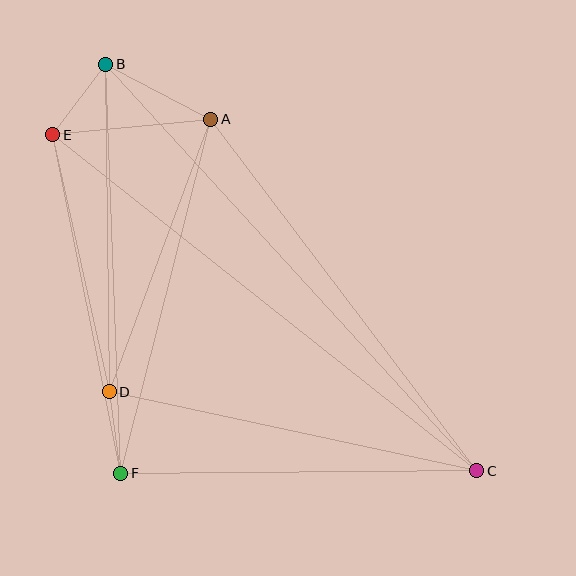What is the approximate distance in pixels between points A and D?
The distance between A and D is approximately 291 pixels.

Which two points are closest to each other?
Points D and F are closest to each other.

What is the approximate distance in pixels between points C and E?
The distance between C and E is approximately 541 pixels.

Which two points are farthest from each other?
Points B and C are farthest from each other.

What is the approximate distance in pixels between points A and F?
The distance between A and F is approximately 365 pixels.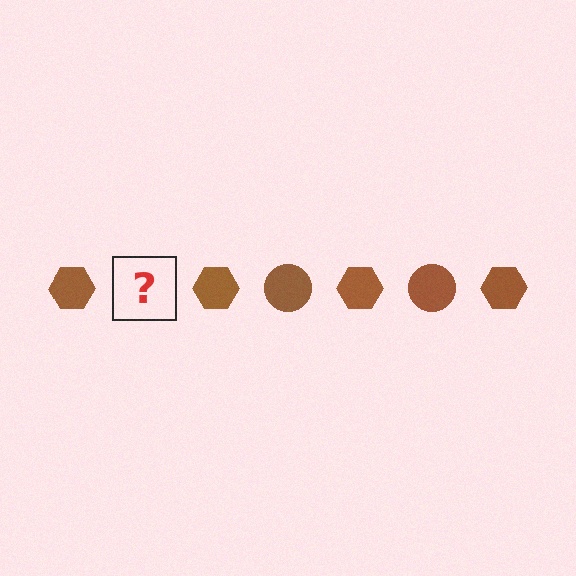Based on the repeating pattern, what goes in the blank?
The blank should be a brown circle.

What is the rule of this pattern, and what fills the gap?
The rule is that the pattern cycles through hexagon, circle shapes in brown. The gap should be filled with a brown circle.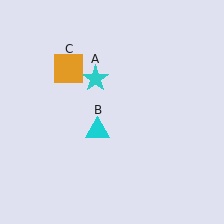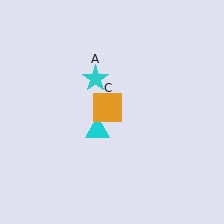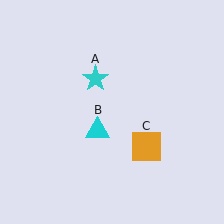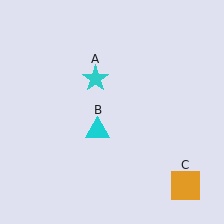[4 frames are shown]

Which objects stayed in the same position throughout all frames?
Cyan star (object A) and cyan triangle (object B) remained stationary.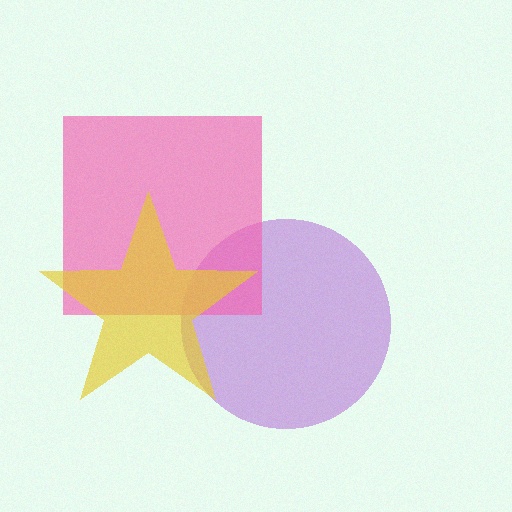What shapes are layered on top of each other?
The layered shapes are: a purple circle, a pink square, a yellow star.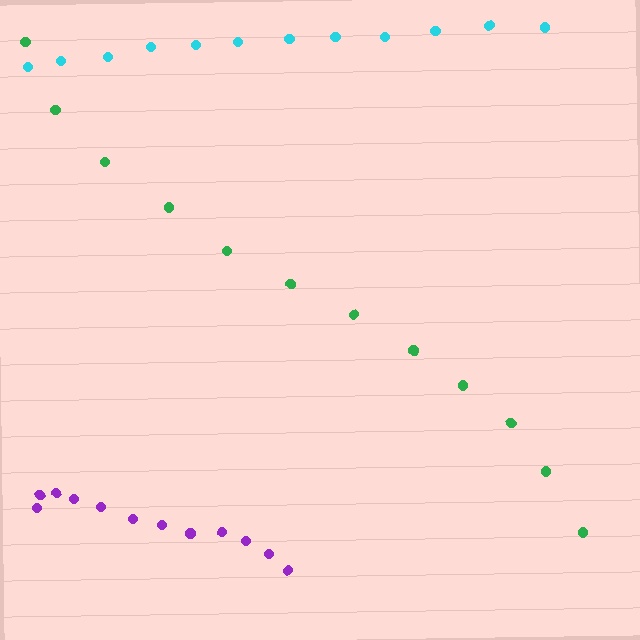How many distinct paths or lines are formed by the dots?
There are 3 distinct paths.